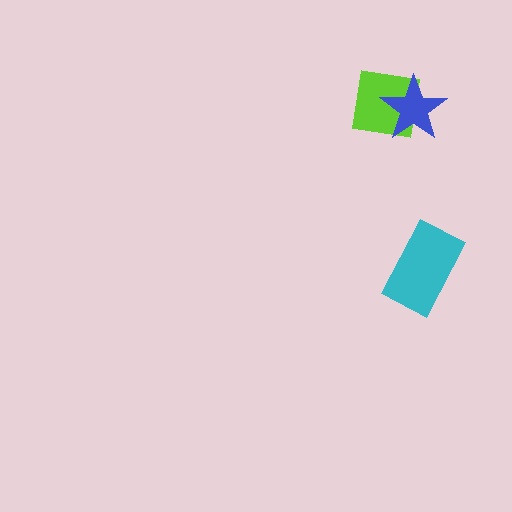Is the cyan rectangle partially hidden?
No, no other shape covers it.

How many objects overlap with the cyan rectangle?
0 objects overlap with the cyan rectangle.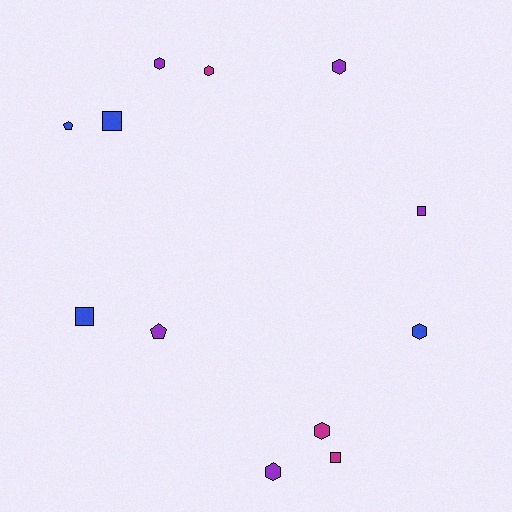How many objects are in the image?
There are 12 objects.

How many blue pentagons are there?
There is 1 blue pentagon.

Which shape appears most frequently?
Hexagon, with 6 objects.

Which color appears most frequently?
Purple, with 5 objects.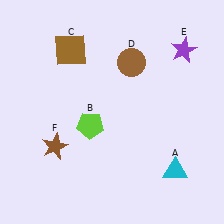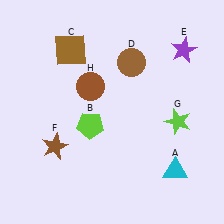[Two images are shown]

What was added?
A lime star (G), a brown circle (H) were added in Image 2.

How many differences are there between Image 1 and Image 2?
There are 2 differences between the two images.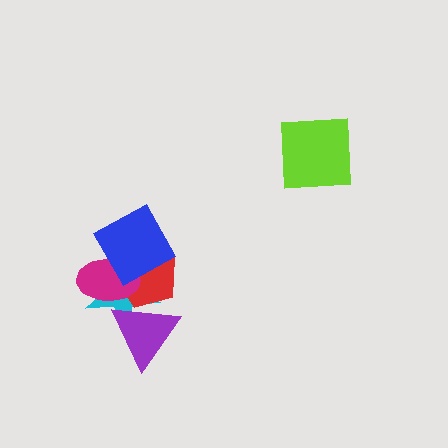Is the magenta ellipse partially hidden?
Yes, it is partially covered by another shape.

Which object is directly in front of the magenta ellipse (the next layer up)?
The blue diamond is directly in front of the magenta ellipse.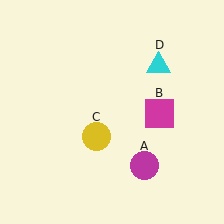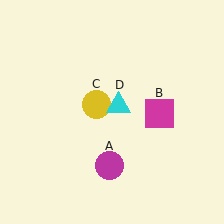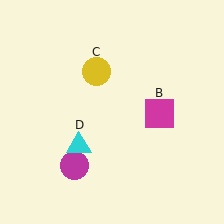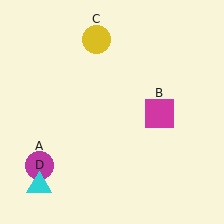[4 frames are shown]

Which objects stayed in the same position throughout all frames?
Magenta square (object B) remained stationary.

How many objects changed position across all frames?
3 objects changed position: magenta circle (object A), yellow circle (object C), cyan triangle (object D).